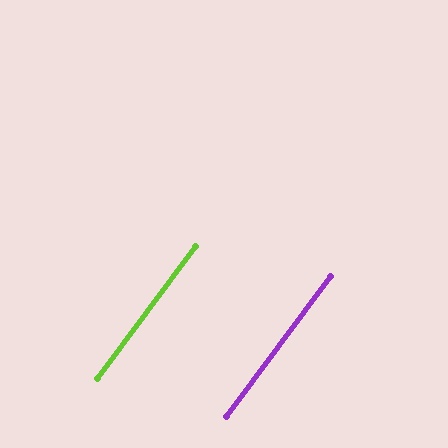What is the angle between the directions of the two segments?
Approximately 0 degrees.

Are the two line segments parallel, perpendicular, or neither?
Parallel — their directions differ by only 0.0°.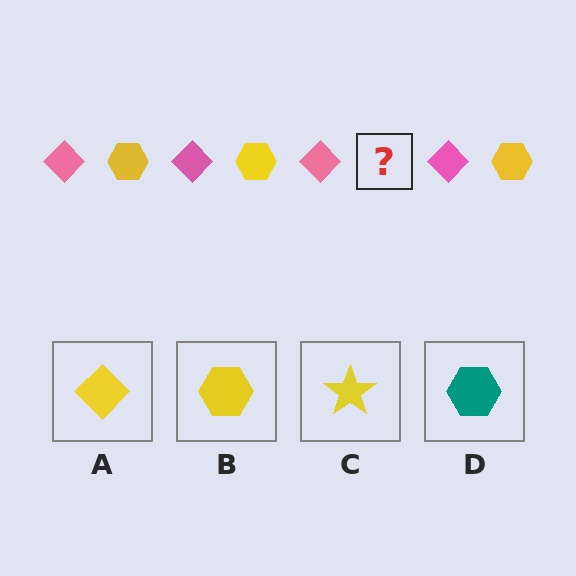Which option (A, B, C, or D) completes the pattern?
B.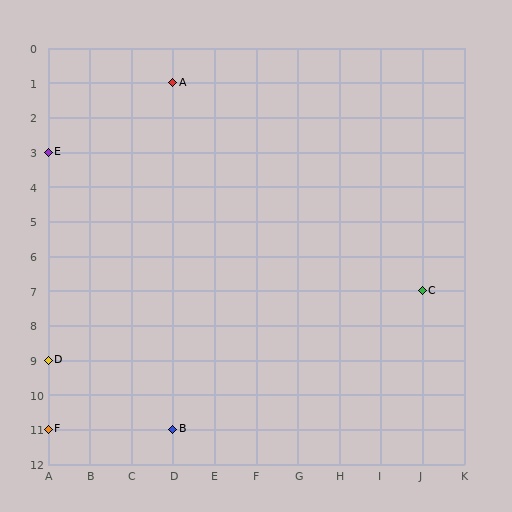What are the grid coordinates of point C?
Point C is at grid coordinates (J, 7).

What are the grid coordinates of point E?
Point E is at grid coordinates (A, 3).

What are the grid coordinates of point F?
Point F is at grid coordinates (A, 11).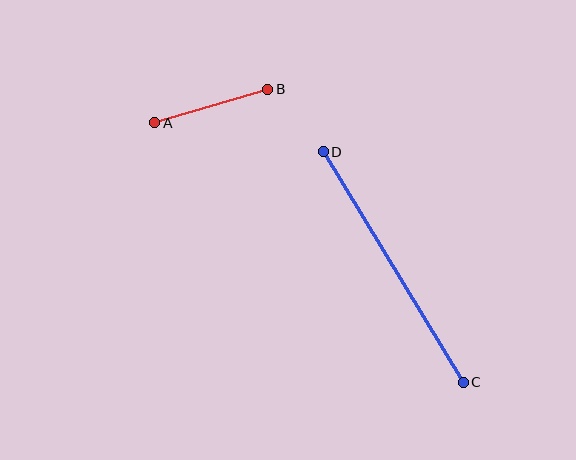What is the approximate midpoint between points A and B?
The midpoint is at approximately (211, 106) pixels.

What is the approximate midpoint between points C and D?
The midpoint is at approximately (393, 267) pixels.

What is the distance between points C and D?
The distance is approximately 270 pixels.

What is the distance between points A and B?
The distance is approximately 117 pixels.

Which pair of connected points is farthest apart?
Points C and D are farthest apart.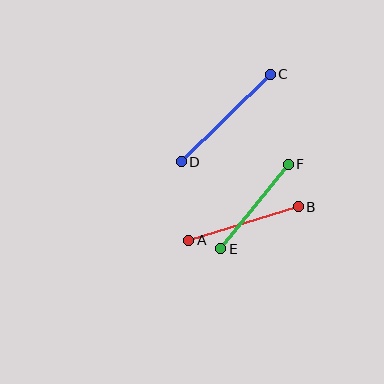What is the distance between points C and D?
The distance is approximately 125 pixels.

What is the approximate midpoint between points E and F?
The midpoint is at approximately (254, 207) pixels.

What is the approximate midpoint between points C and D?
The midpoint is at approximately (226, 118) pixels.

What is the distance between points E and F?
The distance is approximately 108 pixels.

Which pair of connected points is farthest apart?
Points C and D are farthest apart.